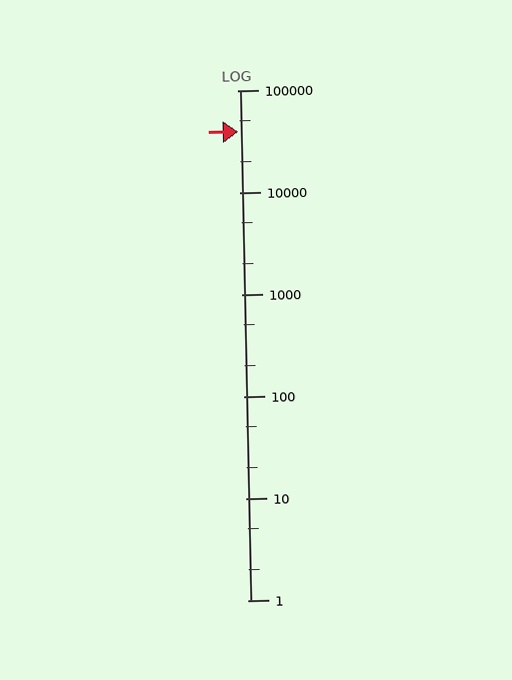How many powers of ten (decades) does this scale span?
The scale spans 5 decades, from 1 to 100000.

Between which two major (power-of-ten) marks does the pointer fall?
The pointer is between 10000 and 100000.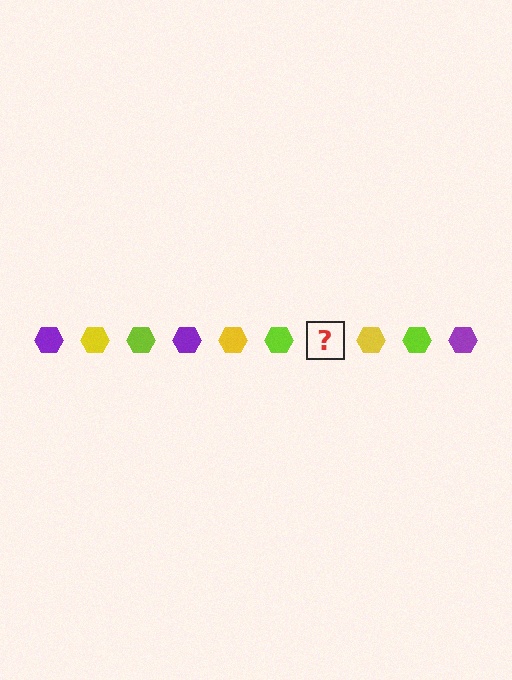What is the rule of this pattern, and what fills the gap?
The rule is that the pattern cycles through purple, yellow, lime hexagons. The gap should be filled with a purple hexagon.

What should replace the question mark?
The question mark should be replaced with a purple hexagon.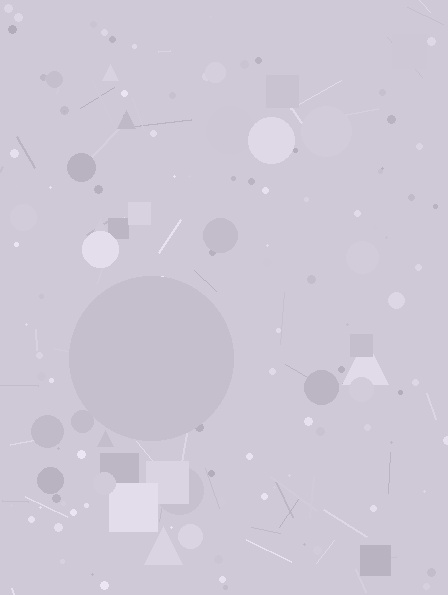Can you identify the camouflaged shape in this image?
The camouflaged shape is a circle.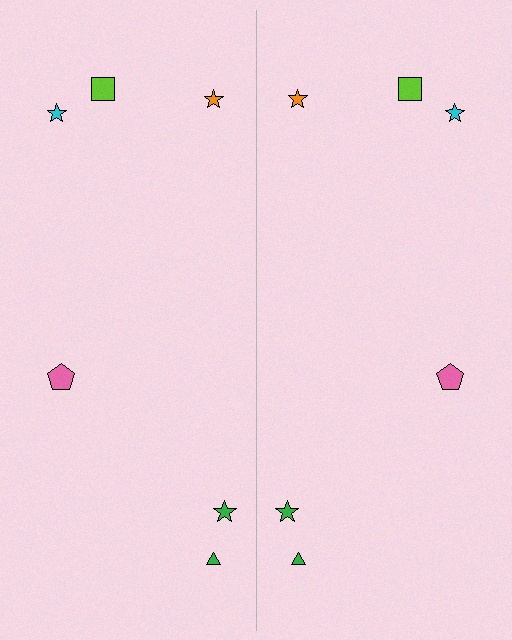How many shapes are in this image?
There are 12 shapes in this image.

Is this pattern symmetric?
Yes, this pattern has bilateral (reflection) symmetry.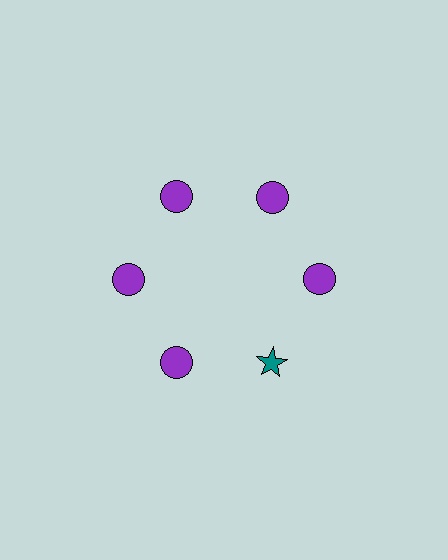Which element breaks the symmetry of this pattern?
The teal star at roughly the 5 o'clock position breaks the symmetry. All other shapes are purple circles.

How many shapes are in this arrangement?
There are 6 shapes arranged in a ring pattern.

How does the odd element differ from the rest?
It differs in both color (teal instead of purple) and shape (star instead of circle).